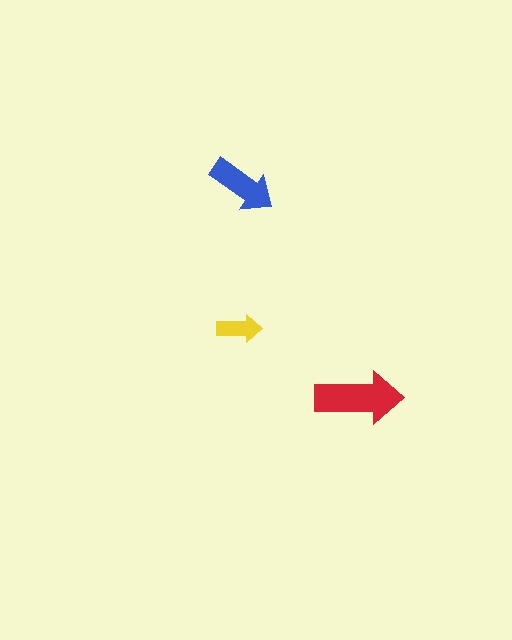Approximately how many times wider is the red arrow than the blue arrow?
About 1.5 times wider.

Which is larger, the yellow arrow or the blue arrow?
The blue one.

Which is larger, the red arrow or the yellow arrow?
The red one.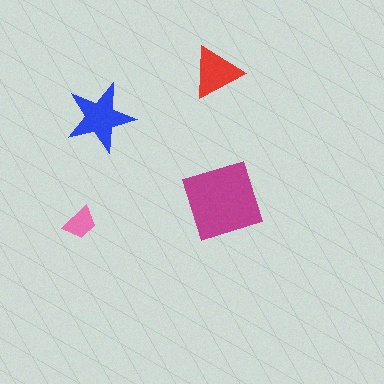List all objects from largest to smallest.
The magenta diamond, the blue star, the red triangle, the pink trapezoid.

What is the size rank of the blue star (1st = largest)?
2nd.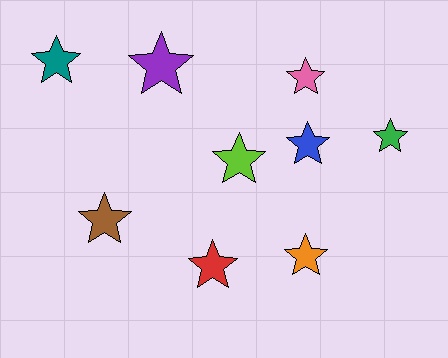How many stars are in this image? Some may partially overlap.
There are 9 stars.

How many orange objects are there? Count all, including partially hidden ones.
There is 1 orange object.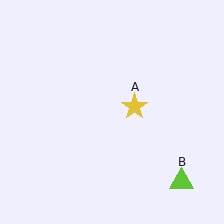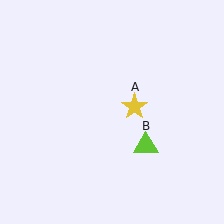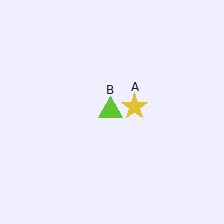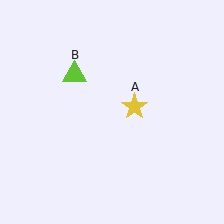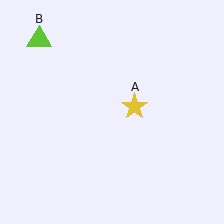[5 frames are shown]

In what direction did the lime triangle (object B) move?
The lime triangle (object B) moved up and to the left.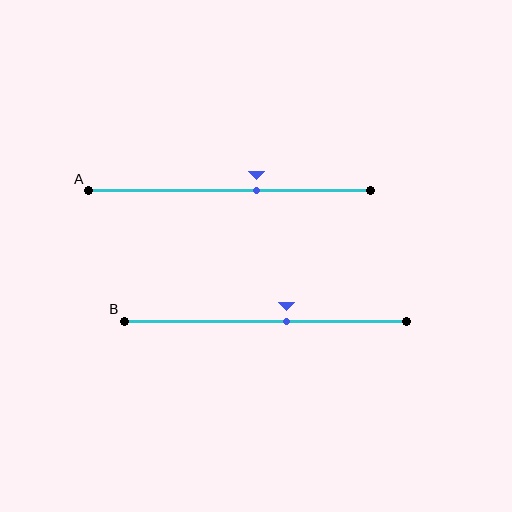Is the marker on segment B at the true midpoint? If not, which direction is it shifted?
No, the marker on segment B is shifted to the right by about 7% of the segment length.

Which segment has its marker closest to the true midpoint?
Segment B has its marker closest to the true midpoint.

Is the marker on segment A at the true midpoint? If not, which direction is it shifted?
No, the marker on segment A is shifted to the right by about 10% of the segment length.